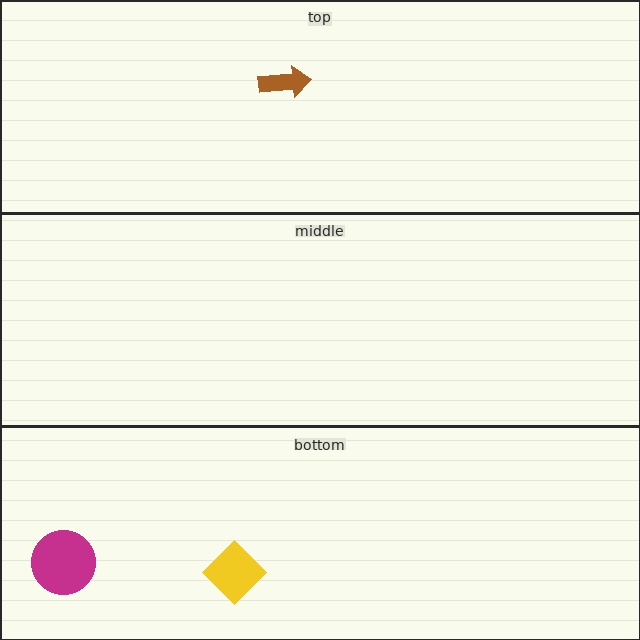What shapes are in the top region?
The brown arrow.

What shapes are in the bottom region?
The magenta circle, the yellow diamond.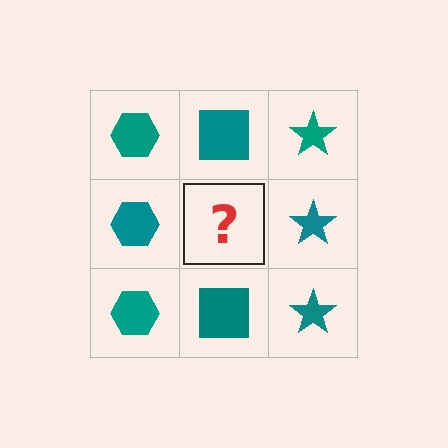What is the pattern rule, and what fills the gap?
The rule is that each column has a consistent shape. The gap should be filled with a teal square.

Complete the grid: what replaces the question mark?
The question mark should be replaced with a teal square.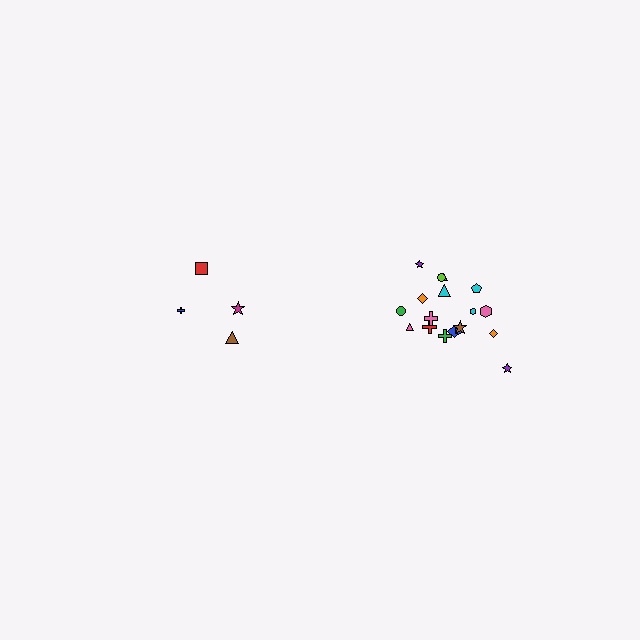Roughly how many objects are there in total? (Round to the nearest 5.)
Roughly 20 objects in total.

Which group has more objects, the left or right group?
The right group.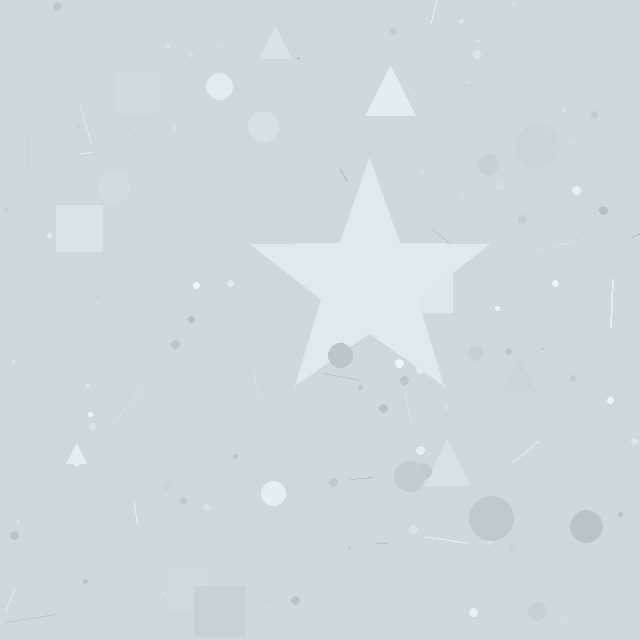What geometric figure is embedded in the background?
A star is embedded in the background.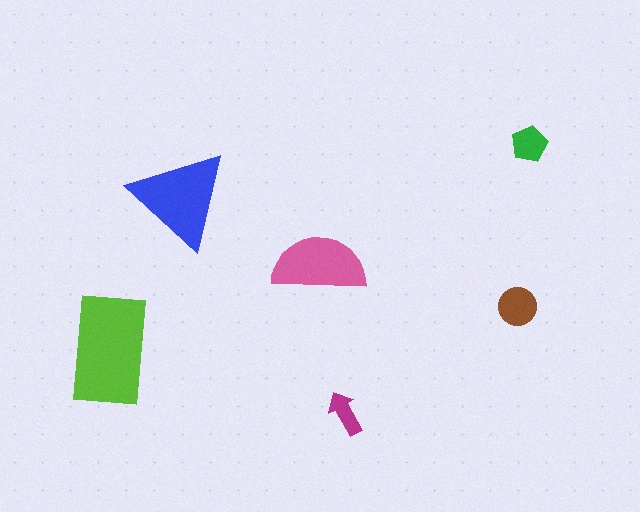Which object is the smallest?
The magenta arrow.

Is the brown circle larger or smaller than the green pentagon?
Larger.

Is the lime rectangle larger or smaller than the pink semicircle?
Larger.